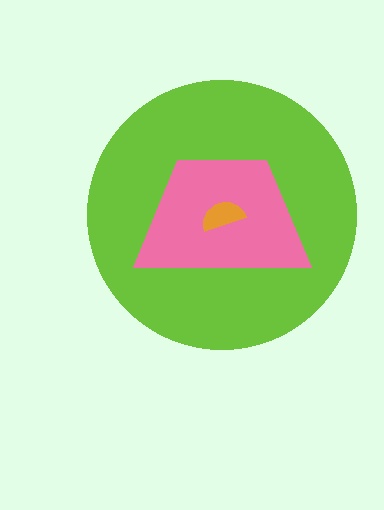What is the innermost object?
The orange semicircle.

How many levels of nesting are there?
3.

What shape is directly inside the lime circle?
The pink trapezoid.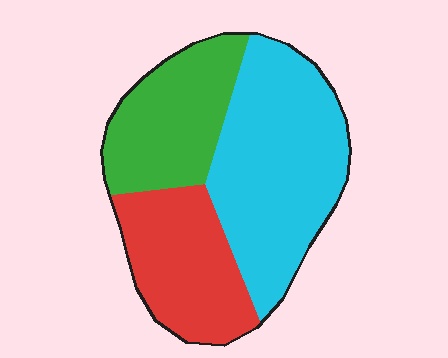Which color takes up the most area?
Cyan, at roughly 45%.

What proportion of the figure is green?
Green takes up about one quarter (1/4) of the figure.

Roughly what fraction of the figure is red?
Red takes up about one quarter (1/4) of the figure.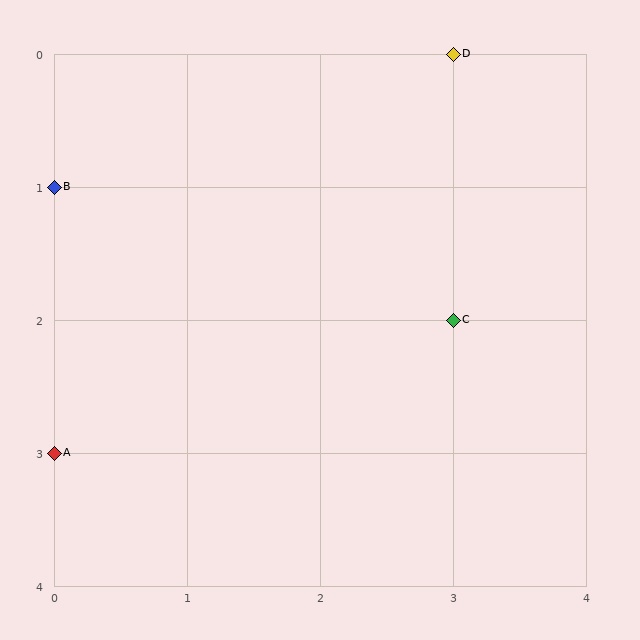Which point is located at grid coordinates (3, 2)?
Point C is at (3, 2).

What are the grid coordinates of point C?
Point C is at grid coordinates (3, 2).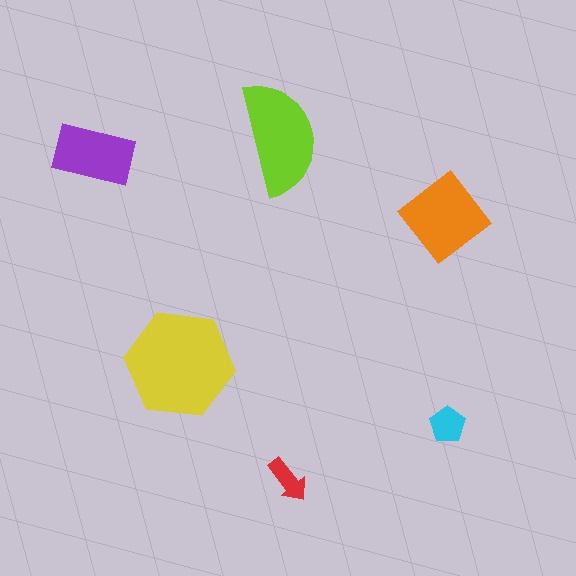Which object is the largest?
The yellow hexagon.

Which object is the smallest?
The red arrow.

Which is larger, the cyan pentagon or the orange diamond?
The orange diamond.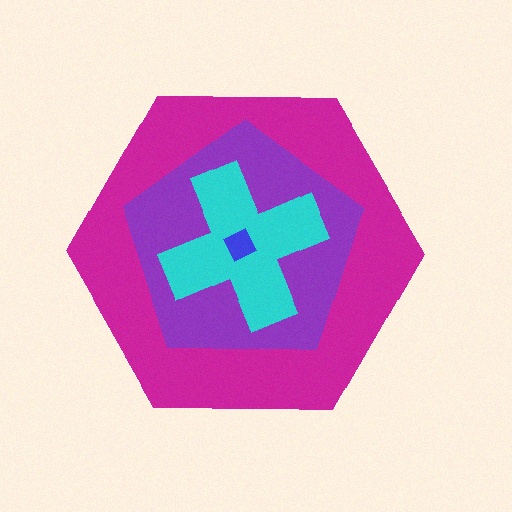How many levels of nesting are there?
4.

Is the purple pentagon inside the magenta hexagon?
Yes.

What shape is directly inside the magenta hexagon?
The purple pentagon.